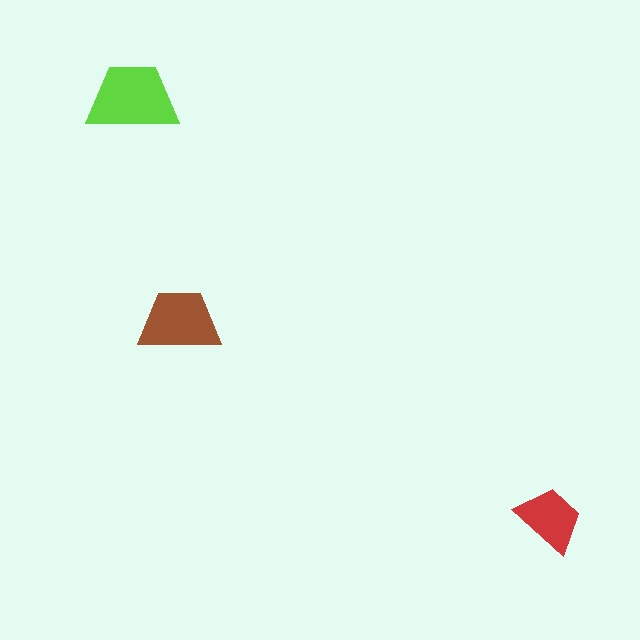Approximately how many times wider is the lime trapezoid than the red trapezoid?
About 1.5 times wider.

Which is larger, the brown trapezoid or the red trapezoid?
The brown one.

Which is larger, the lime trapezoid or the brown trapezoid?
The lime one.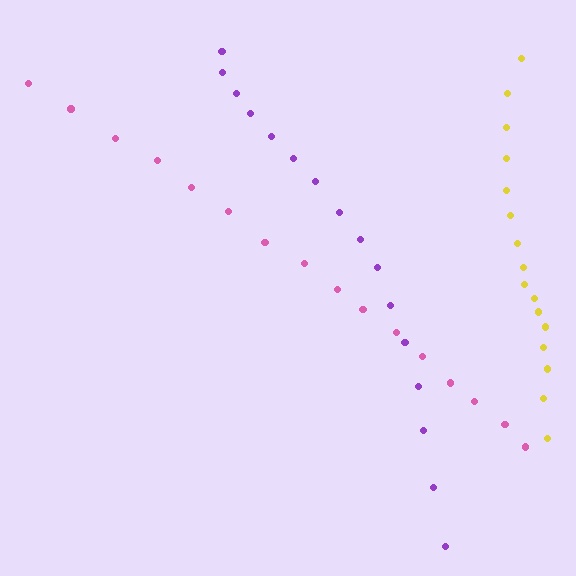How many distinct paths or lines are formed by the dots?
There are 3 distinct paths.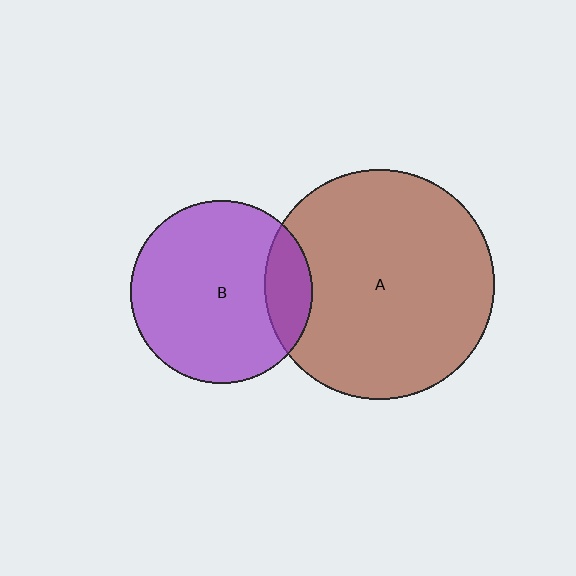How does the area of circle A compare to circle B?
Approximately 1.6 times.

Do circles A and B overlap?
Yes.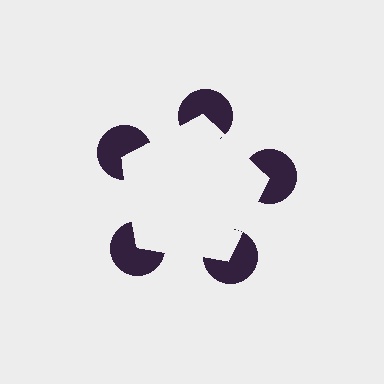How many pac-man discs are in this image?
There are 5 — one at each vertex of the illusory pentagon.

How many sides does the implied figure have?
5 sides.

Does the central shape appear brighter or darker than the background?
It typically appears slightly brighter than the background, even though no actual brightness change is drawn.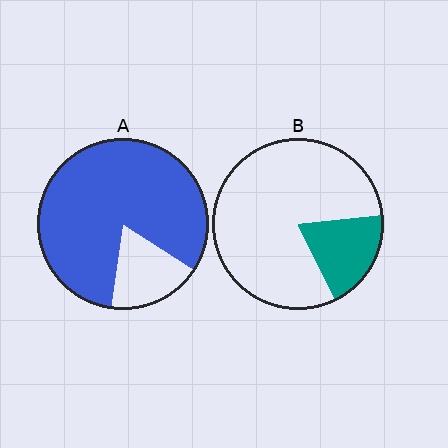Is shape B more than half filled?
No.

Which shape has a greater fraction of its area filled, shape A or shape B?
Shape A.